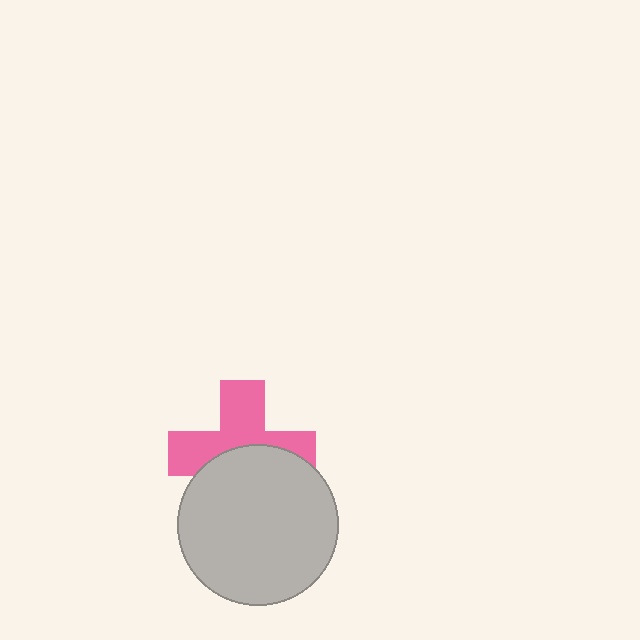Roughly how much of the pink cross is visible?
About half of it is visible (roughly 54%).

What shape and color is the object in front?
The object in front is a light gray circle.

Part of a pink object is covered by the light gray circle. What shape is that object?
It is a cross.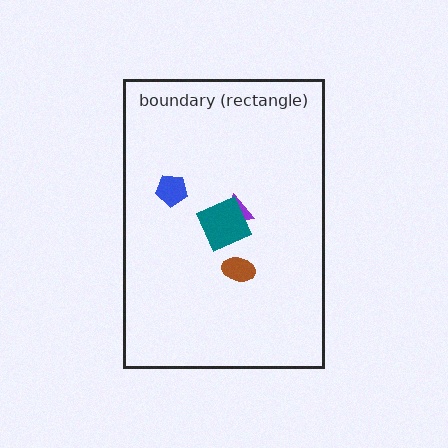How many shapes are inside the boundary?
4 inside, 0 outside.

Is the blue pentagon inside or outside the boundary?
Inside.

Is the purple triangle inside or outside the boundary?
Inside.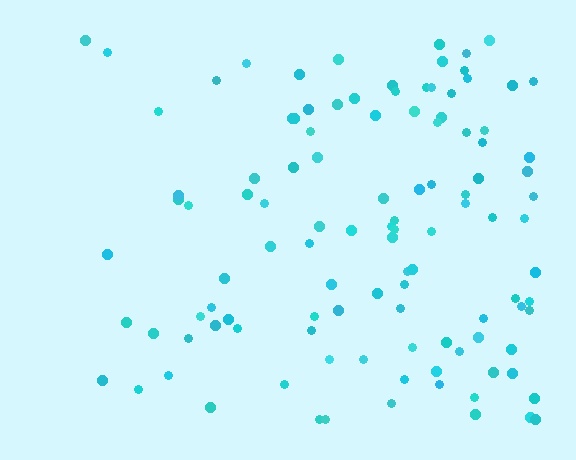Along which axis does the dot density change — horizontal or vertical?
Horizontal.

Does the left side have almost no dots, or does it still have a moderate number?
Still a moderate number, just noticeably fewer than the right.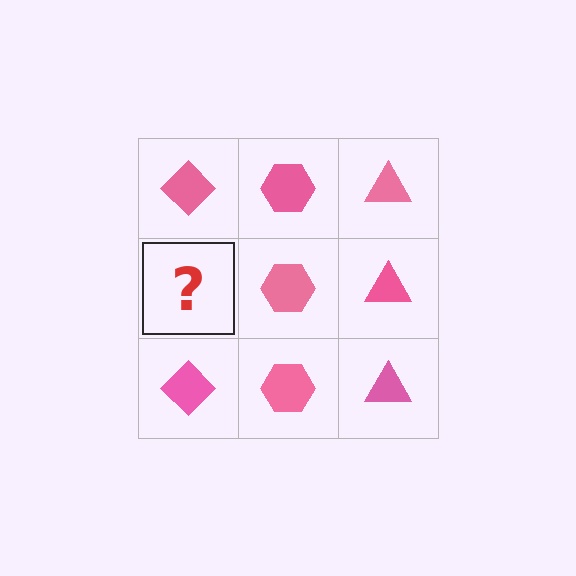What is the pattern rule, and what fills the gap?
The rule is that each column has a consistent shape. The gap should be filled with a pink diamond.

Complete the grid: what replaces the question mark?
The question mark should be replaced with a pink diamond.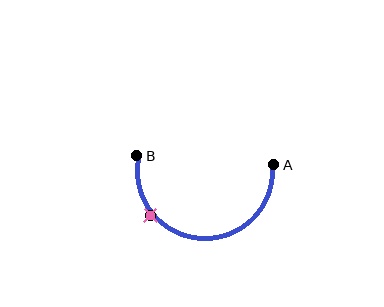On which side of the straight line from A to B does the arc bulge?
The arc bulges below the straight line connecting A and B.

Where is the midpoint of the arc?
The arc midpoint is the point on the curve farthest from the straight line joining A and B. It sits below that line.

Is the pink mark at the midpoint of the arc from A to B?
No. The pink mark lies on the arc but is closer to endpoint B. The arc midpoint would be at the point on the curve equidistant along the arc from both A and B.